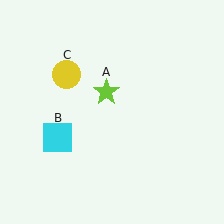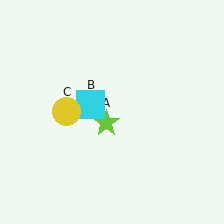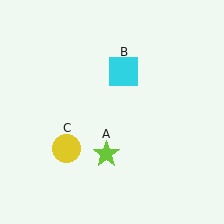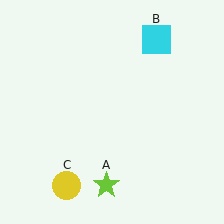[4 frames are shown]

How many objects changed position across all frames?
3 objects changed position: lime star (object A), cyan square (object B), yellow circle (object C).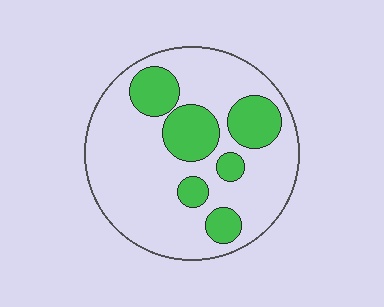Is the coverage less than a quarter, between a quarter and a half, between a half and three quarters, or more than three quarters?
Between a quarter and a half.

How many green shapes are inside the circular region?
6.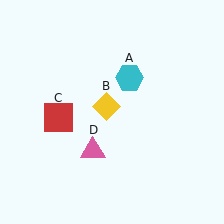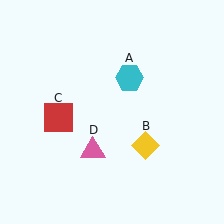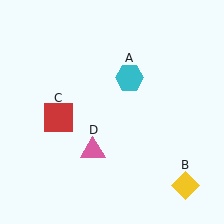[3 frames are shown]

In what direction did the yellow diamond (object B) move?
The yellow diamond (object B) moved down and to the right.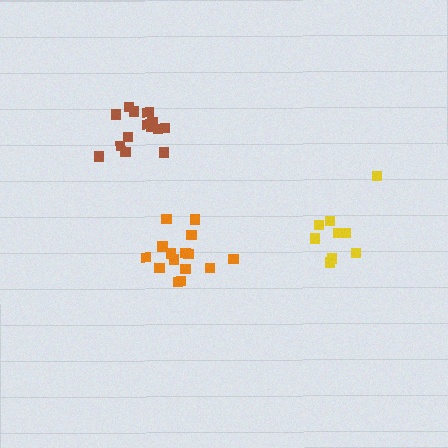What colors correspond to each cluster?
The clusters are colored: yellow, orange, brown.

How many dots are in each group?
Group 1: 9 dots, Group 2: 15 dots, Group 3: 15 dots (39 total).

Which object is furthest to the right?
The yellow cluster is rightmost.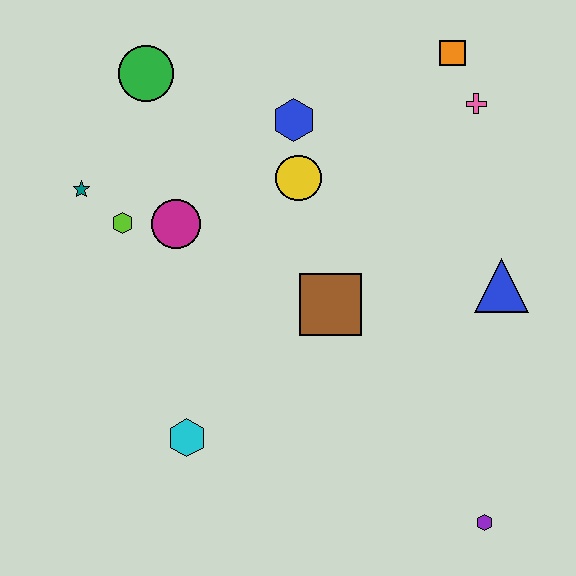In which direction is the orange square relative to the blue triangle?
The orange square is above the blue triangle.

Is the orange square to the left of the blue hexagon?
No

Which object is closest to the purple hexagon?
The blue triangle is closest to the purple hexagon.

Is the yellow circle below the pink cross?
Yes